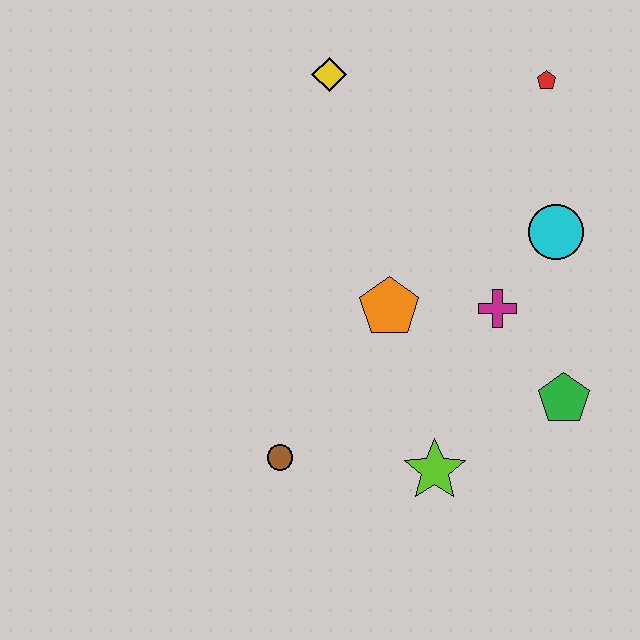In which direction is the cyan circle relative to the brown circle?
The cyan circle is to the right of the brown circle.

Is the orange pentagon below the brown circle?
No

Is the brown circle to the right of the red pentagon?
No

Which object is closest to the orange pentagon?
The magenta cross is closest to the orange pentagon.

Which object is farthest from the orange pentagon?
The red pentagon is farthest from the orange pentagon.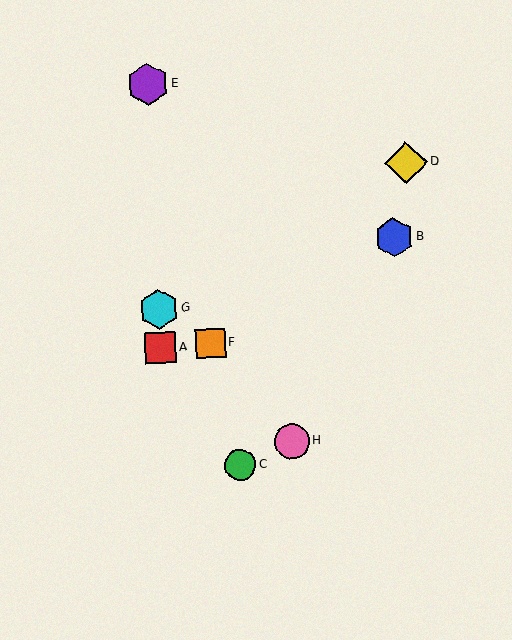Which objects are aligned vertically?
Objects A, E, G are aligned vertically.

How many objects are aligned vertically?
3 objects (A, E, G) are aligned vertically.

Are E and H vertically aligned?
No, E is at x≈147 and H is at x≈292.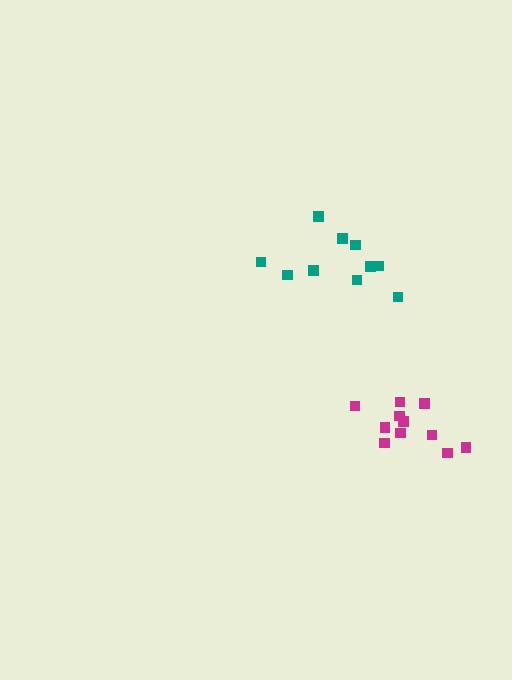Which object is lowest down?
The magenta cluster is bottommost.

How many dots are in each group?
Group 1: 10 dots, Group 2: 11 dots (21 total).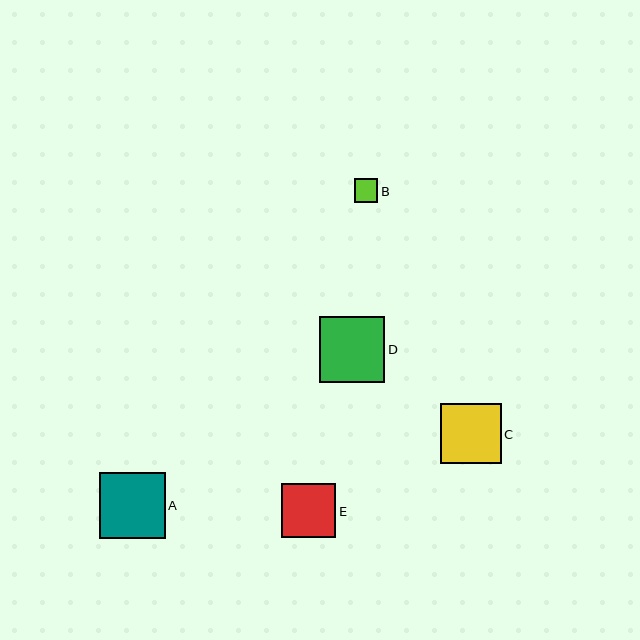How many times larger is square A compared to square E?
Square A is approximately 1.2 times the size of square E.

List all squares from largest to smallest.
From largest to smallest: A, D, C, E, B.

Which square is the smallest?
Square B is the smallest with a size of approximately 24 pixels.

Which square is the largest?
Square A is the largest with a size of approximately 66 pixels.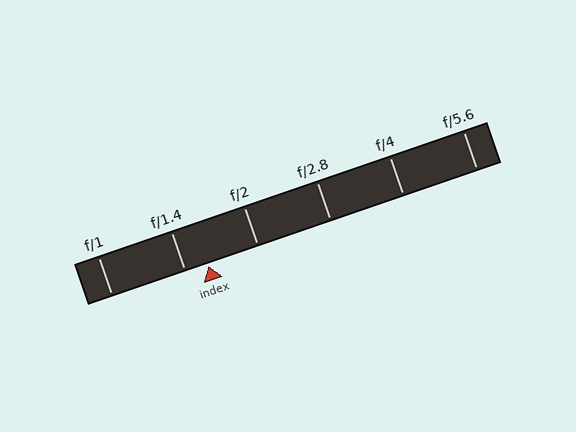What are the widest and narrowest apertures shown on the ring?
The widest aperture shown is f/1 and the narrowest is f/5.6.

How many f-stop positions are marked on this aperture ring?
There are 6 f-stop positions marked.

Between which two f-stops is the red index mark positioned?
The index mark is between f/1.4 and f/2.